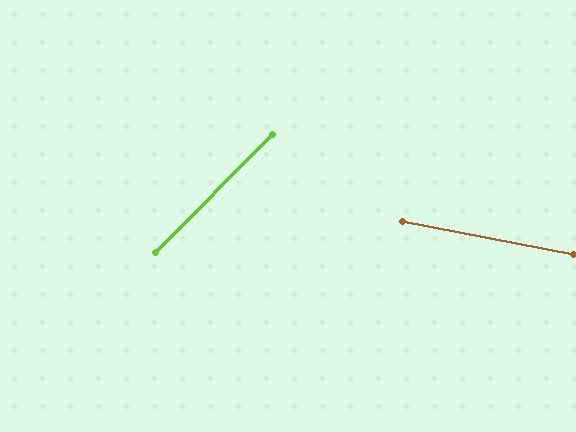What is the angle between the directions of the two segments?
Approximately 56 degrees.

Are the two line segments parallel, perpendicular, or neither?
Neither parallel nor perpendicular — they differ by about 56°.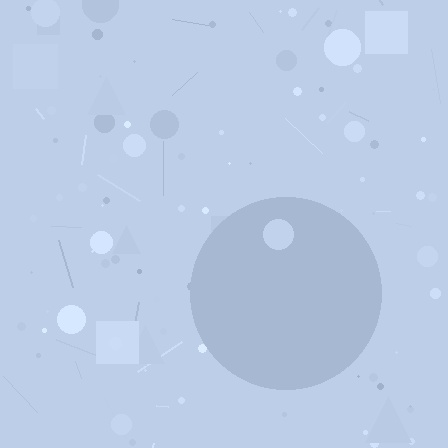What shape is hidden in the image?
A circle is hidden in the image.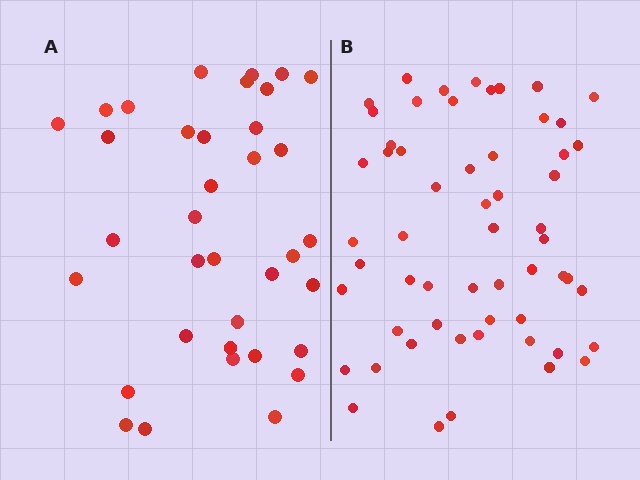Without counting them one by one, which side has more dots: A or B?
Region B (the right region) has more dots.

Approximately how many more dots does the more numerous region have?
Region B has approximately 20 more dots than region A.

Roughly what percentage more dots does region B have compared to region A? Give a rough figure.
About 60% more.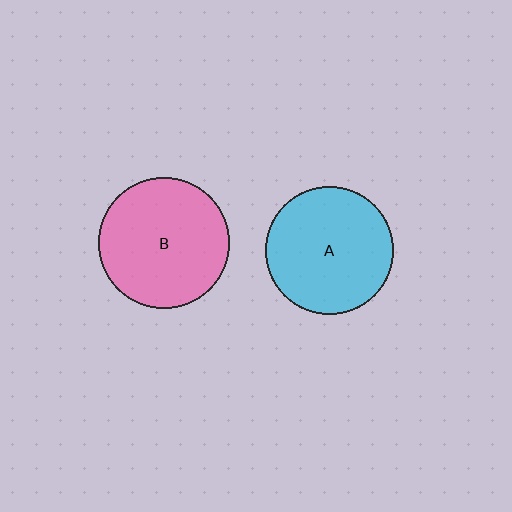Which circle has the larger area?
Circle B (pink).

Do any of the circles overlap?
No, none of the circles overlap.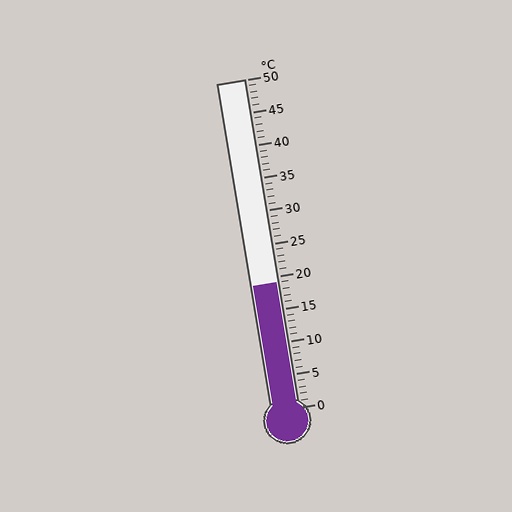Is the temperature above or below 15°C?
The temperature is above 15°C.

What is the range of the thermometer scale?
The thermometer scale ranges from 0°C to 50°C.